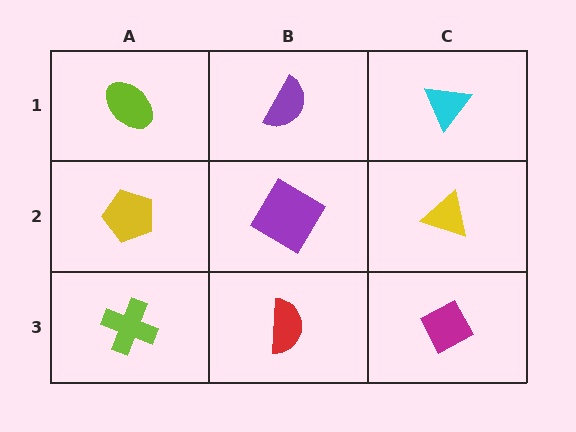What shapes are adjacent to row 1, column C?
A yellow triangle (row 2, column C), a purple semicircle (row 1, column B).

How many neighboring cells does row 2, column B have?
4.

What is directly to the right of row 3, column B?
A magenta diamond.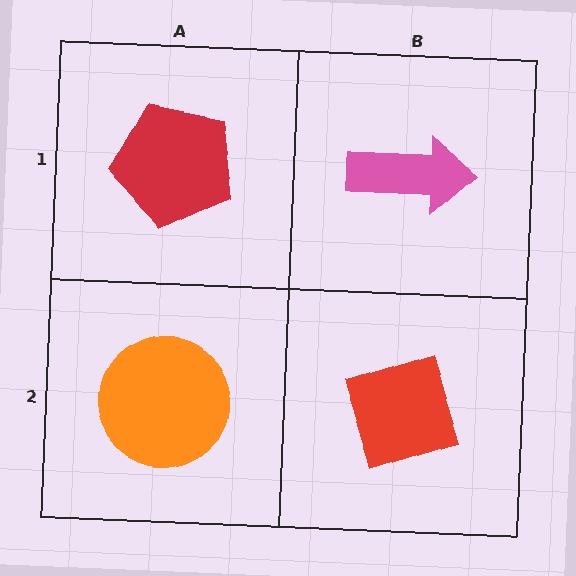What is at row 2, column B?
A red diamond.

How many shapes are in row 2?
2 shapes.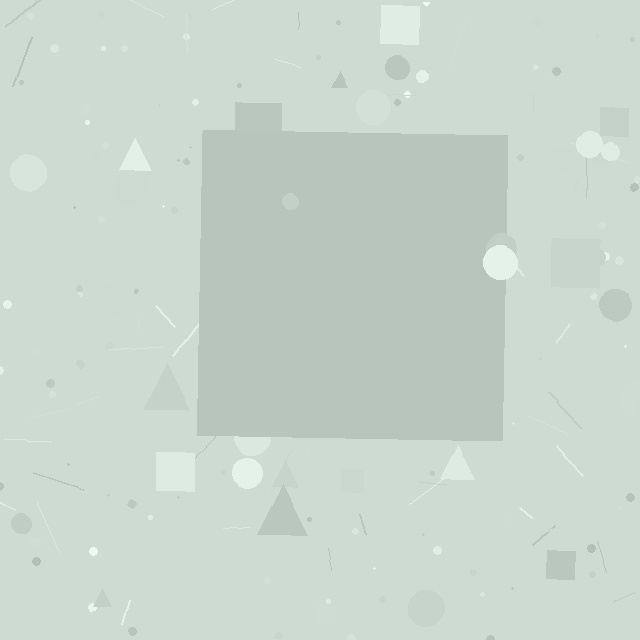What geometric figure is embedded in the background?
A square is embedded in the background.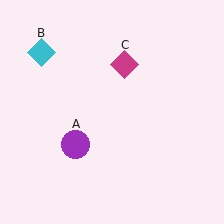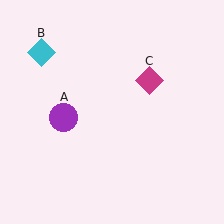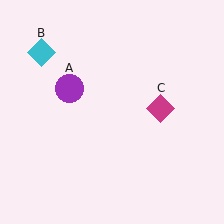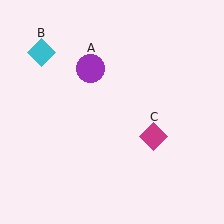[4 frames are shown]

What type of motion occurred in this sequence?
The purple circle (object A), magenta diamond (object C) rotated clockwise around the center of the scene.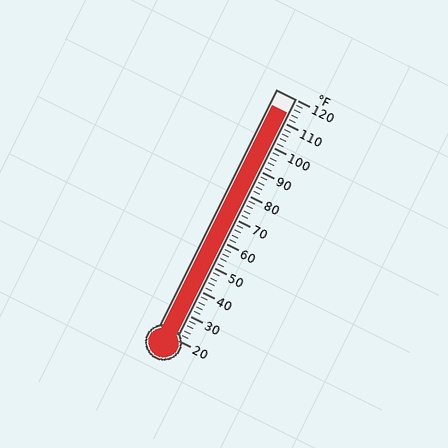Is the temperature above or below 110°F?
The temperature is above 110°F.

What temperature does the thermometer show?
The thermometer shows approximately 114°F.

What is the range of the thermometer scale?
The thermometer scale ranges from 20°F to 120°F.